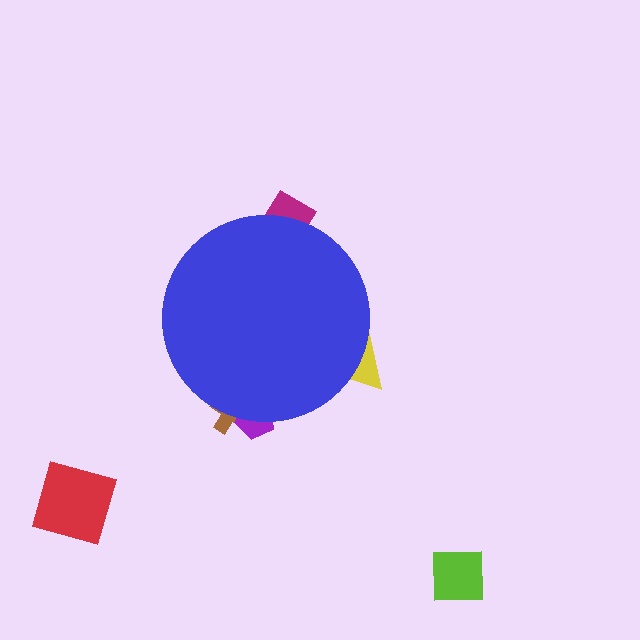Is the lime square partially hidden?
No, the lime square is fully visible.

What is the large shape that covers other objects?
A blue circle.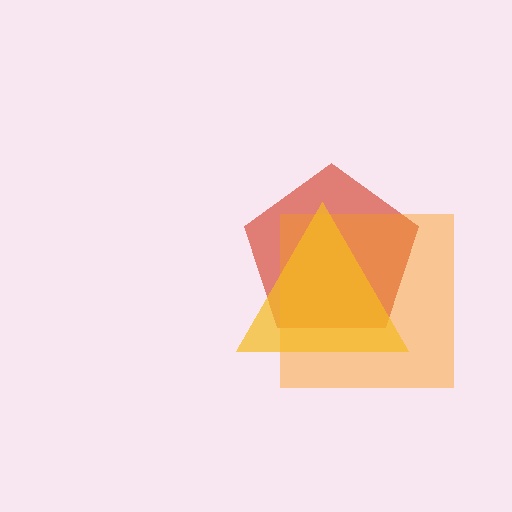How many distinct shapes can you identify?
There are 3 distinct shapes: a red pentagon, an orange square, a yellow triangle.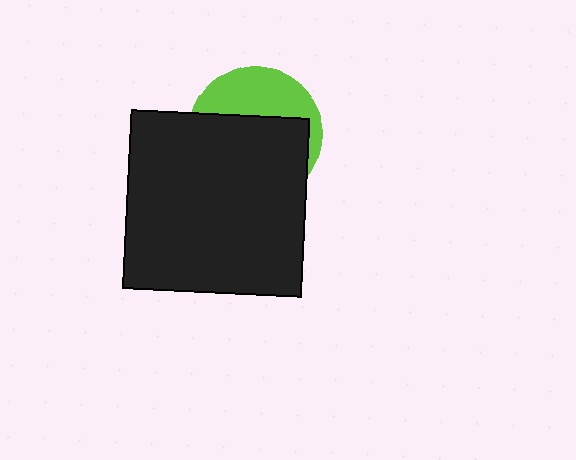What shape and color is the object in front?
The object in front is a black square.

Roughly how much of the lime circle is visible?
A small part of it is visible (roughly 37%).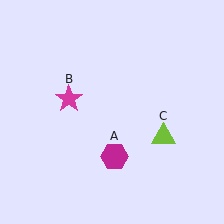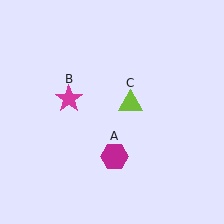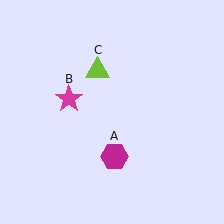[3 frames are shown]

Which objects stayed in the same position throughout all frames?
Magenta hexagon (object A) and magenta star (object B) remained stationary.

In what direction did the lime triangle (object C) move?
The lime triangle (object C) moved up and to the left.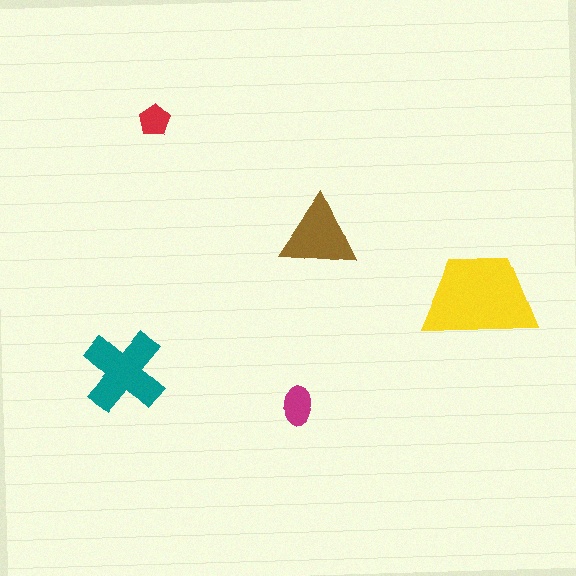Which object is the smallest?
The red pentagon.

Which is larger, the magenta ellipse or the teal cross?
The teal cross.